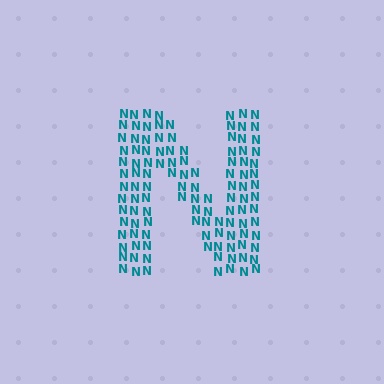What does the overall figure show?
The overall figure shows the letter N.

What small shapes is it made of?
It is made of small letter N's.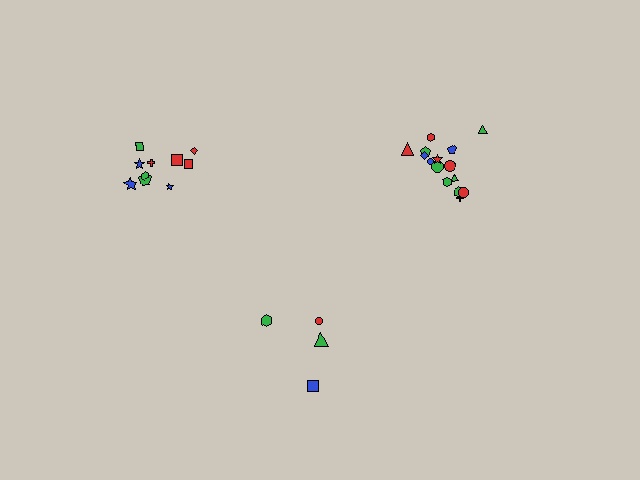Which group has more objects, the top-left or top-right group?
The top-right group.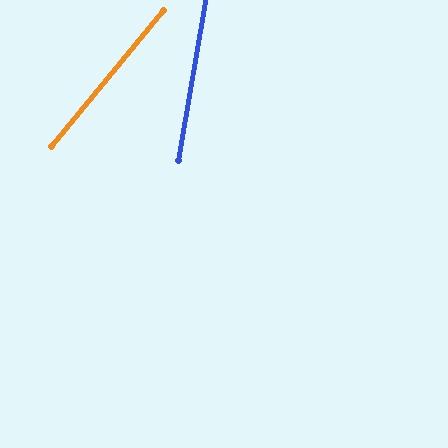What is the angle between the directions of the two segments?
Approximately 30 degrees.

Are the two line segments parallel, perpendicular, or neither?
Neither parallel nor perpendicular — they differ by about 30°.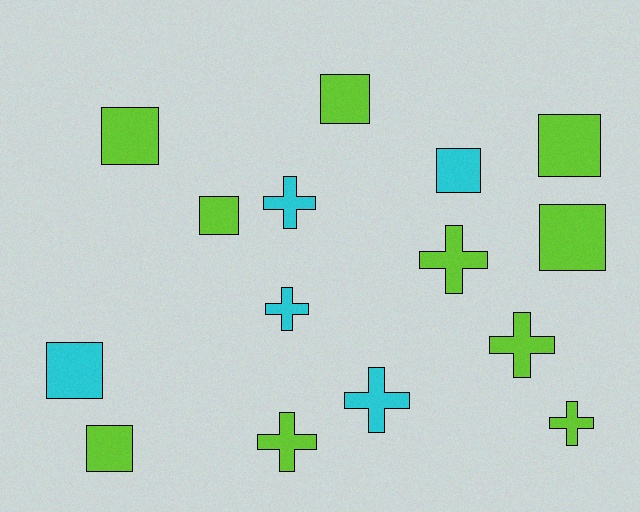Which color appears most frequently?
Lime, with 10 objects.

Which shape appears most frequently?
Square, with 8 objects.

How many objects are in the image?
There are 15 objects.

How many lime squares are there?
There are 6 lime squares.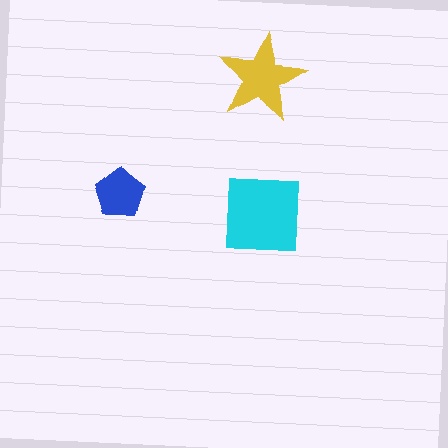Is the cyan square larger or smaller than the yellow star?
Larger.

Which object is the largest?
The cyan square.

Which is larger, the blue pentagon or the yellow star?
The yellow star.